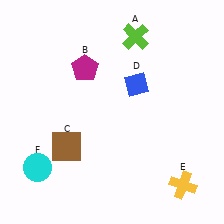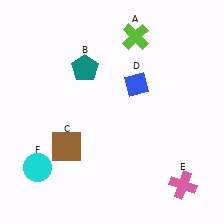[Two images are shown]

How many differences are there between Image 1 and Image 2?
There are 2 differences between the two images.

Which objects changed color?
B changed from magenta to teal. E changed from yellow to pink.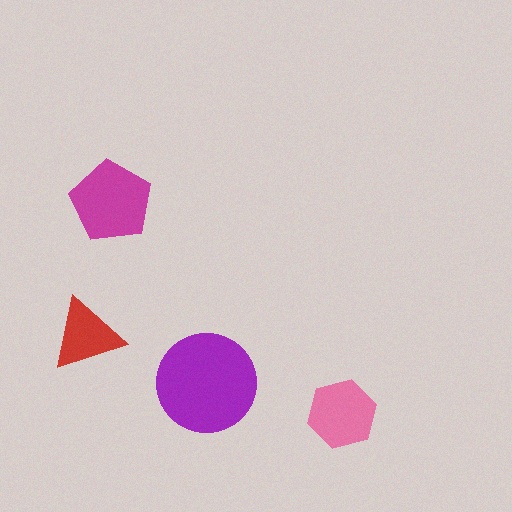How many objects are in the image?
There are 4 objects in the image.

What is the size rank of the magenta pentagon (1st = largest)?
2nd.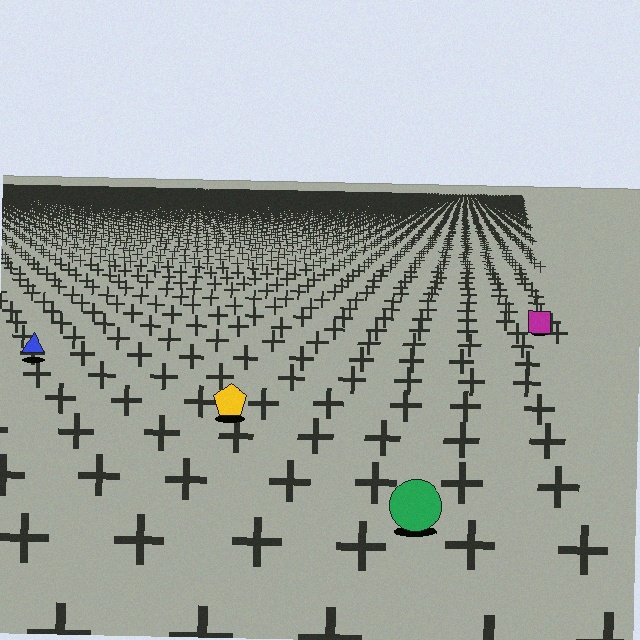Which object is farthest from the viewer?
The magenta square is farthest from the viewer. It appears smaller and the ground texture around it is denser.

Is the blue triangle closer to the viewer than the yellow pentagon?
No. The yellow pentagon is closer — you can tell from the texture gradient: the ground texture is coarser near it.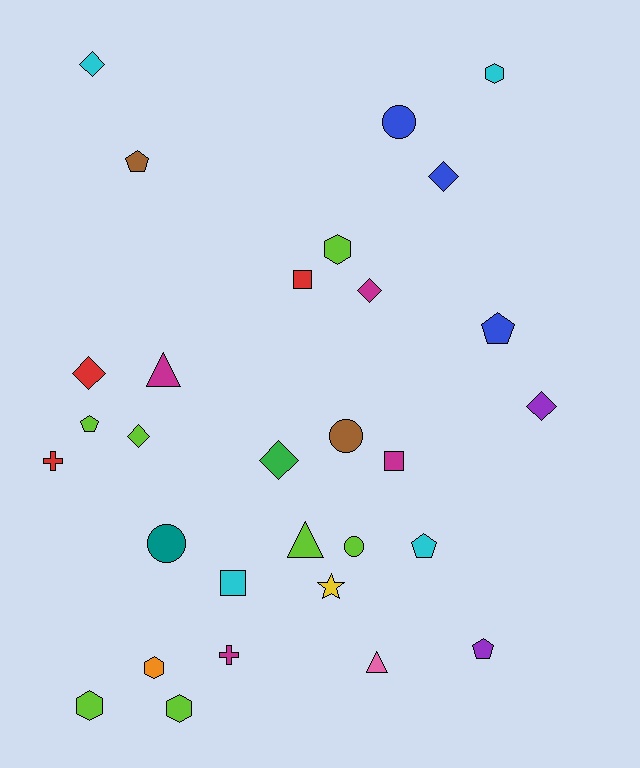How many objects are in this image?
There are 30 objects.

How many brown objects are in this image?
There are 2 brown objects.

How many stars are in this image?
There is 1 star.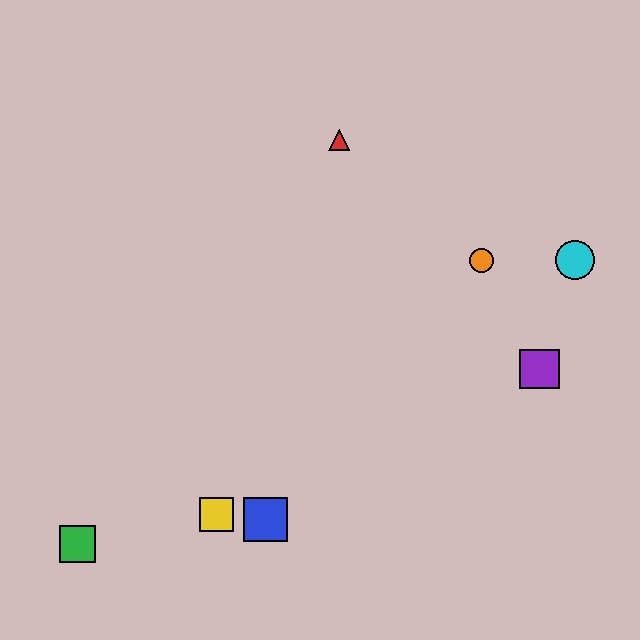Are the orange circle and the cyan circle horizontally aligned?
Yes, both are at y≈260.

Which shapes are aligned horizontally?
The orange circle, the cyan circle are aligned horizontally.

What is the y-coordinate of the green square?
The green square is at y≈544.